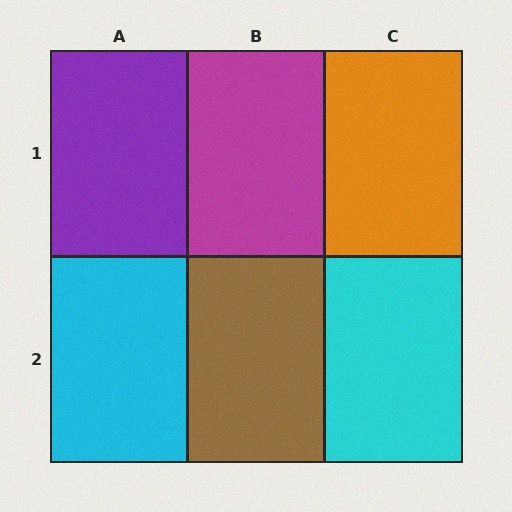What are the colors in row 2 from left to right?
Cyan, brown, cyan.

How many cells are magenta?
1 cell is magenta.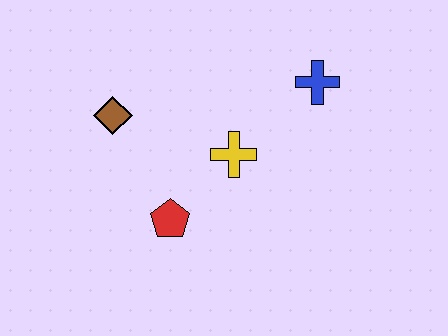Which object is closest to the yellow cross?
The red pentagon is closest to the yellow cross.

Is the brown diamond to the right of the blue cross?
No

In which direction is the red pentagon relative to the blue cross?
The red pentagon is to the left of the blue cross.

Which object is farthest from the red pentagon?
The blue cross is farthest from the red pentagon.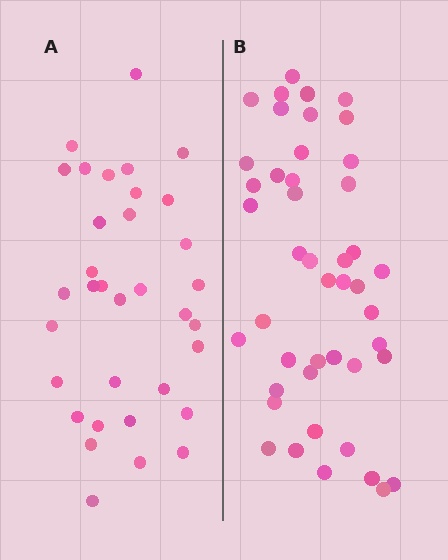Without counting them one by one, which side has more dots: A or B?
Region B (the right region) has more dots.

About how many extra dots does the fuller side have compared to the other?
Region B has roughly 12 or so more dots than region A.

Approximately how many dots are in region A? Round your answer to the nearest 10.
About 30 dots. (The exact count is 34, which rounds to 30.)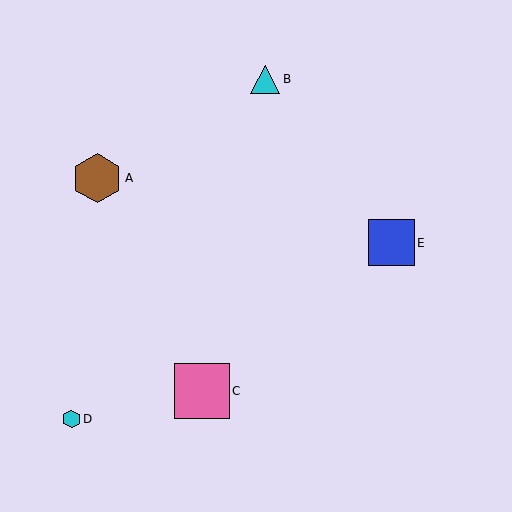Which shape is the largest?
The pink square (labeled C) is the largest.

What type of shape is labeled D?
Shape D is a cyan hexagon.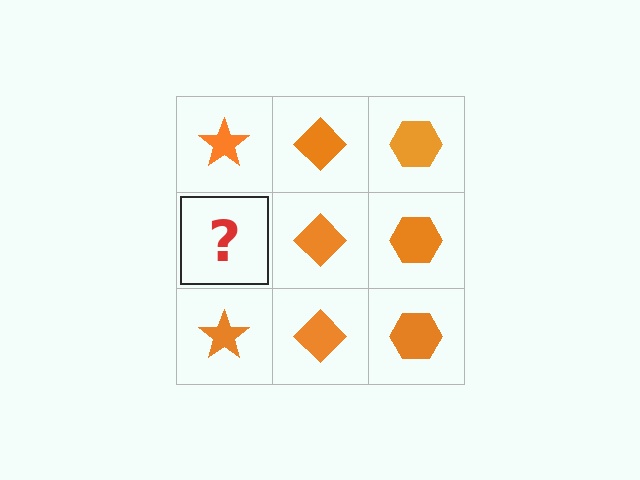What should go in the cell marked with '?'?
The missing cell should contain an orange star.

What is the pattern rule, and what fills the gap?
The rule is that each column has a consistent shape. The gap should be filled with an orange star.